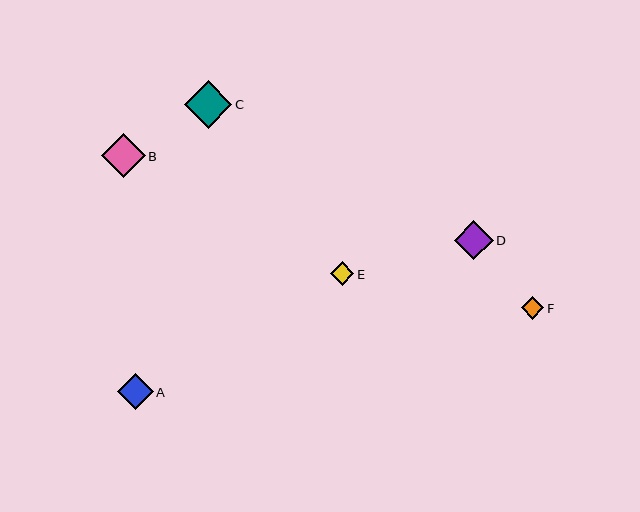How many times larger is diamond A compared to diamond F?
Diamond A is approximately 1.6 times the size of diamond F.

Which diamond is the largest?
Diamond C is the largest with a size of approximately 48 pixels.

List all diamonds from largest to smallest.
From largest to smallest: C, B, D, A, E, F.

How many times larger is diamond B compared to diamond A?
Diamond B is approximately 1.2 times the size of diamond A.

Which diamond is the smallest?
Diamond F is the smallest with a size of approximately 23 pixels.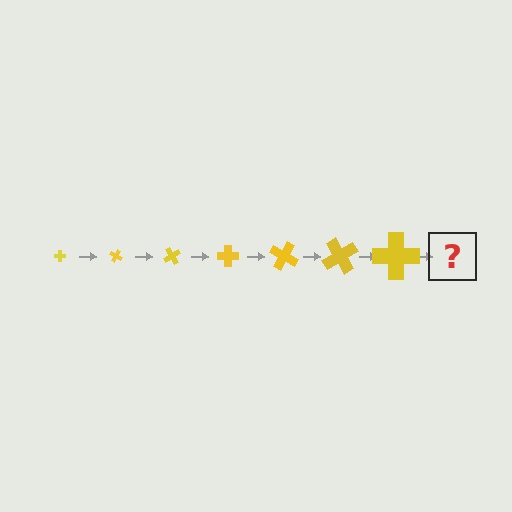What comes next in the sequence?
The next element should be a cross, larger than the previous one and rotated 210 degrees from the start.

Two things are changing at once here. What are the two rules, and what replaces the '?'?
The two rules are that the cross grows larger each step and it rotates 30 degrees each step. The '?' should be a cross, larger than the previous one and rotated 210 degrees from the start.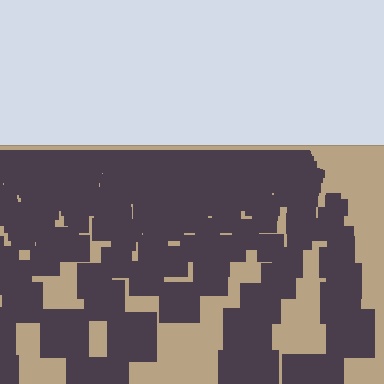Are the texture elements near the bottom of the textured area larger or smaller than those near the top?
Larger. Near the bottom, elements are closer to the viewer and appear at a bigger on-screen size.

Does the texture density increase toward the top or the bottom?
Density increases toward the top.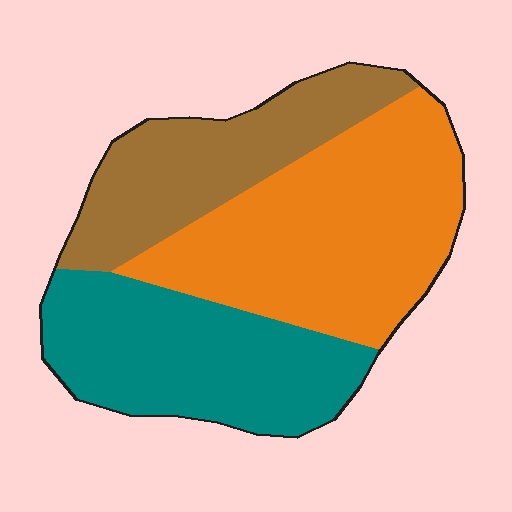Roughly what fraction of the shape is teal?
Teal takes up about one third (1/3) of the shape.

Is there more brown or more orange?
Orange.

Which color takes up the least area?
Brown, at roughly 25%.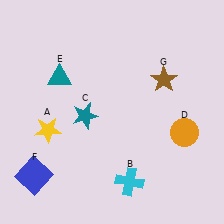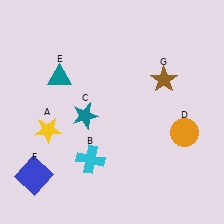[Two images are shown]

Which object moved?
The cyan cross (B) moved left.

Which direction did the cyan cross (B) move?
The cyan cross (B) moved left.